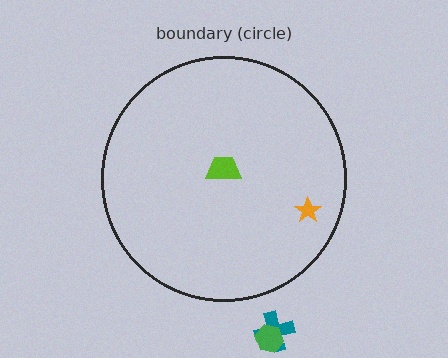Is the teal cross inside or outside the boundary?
Outside.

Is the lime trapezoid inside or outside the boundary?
Inside.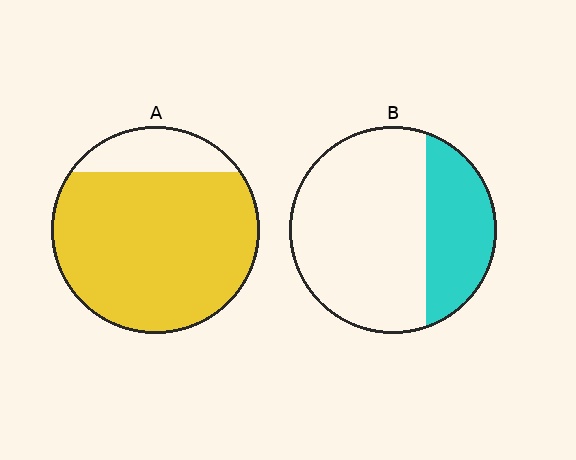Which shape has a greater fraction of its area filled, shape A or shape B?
Shape A.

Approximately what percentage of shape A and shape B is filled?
A is approximately 85% and B is approximately 30%.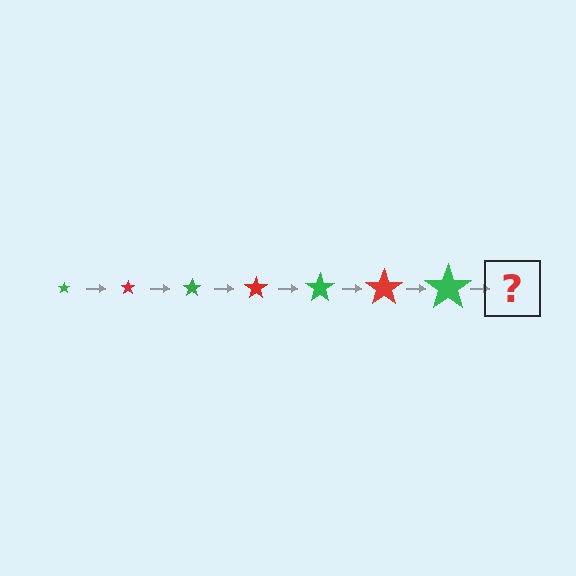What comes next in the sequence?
The next element should be a red star, larger than the previous one.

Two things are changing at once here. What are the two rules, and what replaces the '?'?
The two rules are that the star grows larger each step and the color cycles through green and red. The '?' should be a red star, larger than the previous one.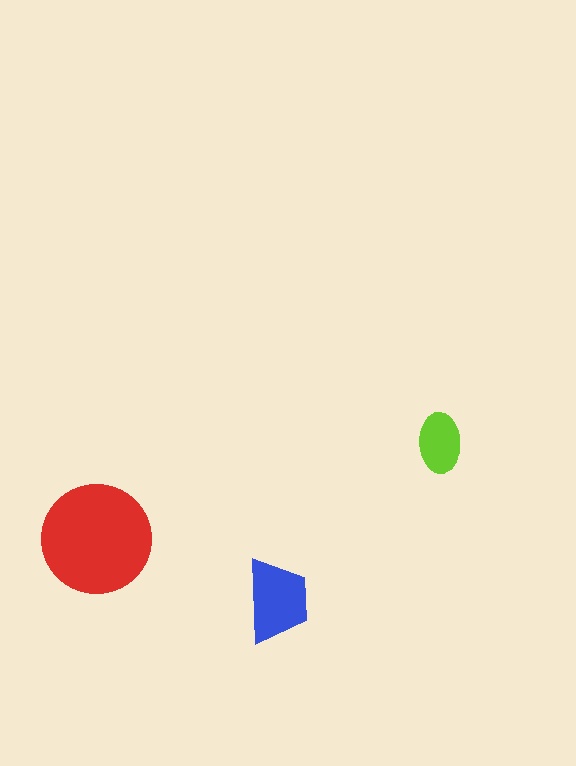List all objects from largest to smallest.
The red circle, the blue trapezoid, the lime ellipse.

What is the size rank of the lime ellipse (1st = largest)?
3rd.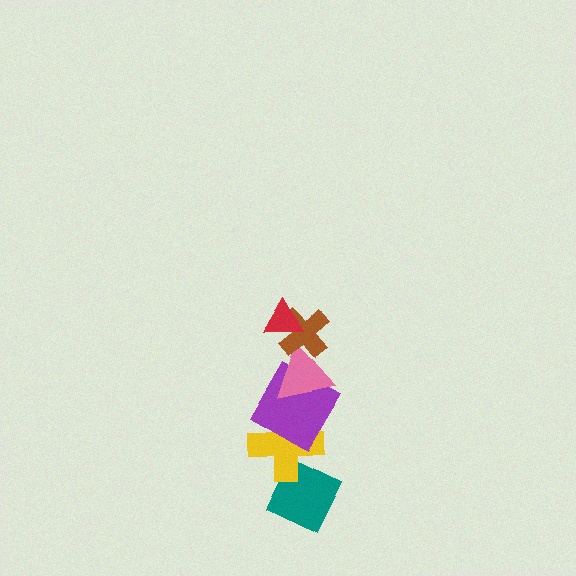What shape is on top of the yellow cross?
The purple square is on top of the yellow cross.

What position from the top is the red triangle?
The red triangle is 1st from the top.